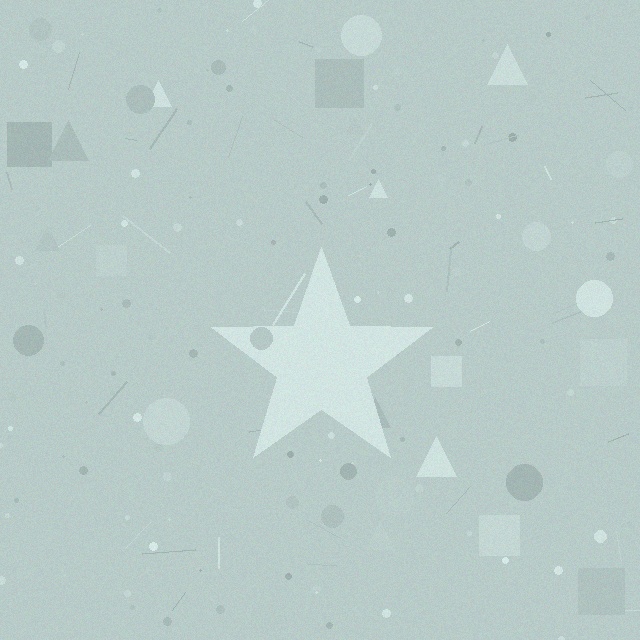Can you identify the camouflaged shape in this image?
The camouflaged shape is a star.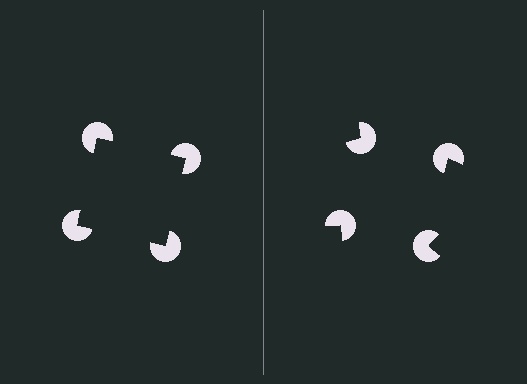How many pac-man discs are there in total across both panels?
8 — 4 on each side.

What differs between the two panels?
The pac-man discs are positioned identically on both sides; only the wedge orientations differ. On the left they align to a square; on the right they are misaligned.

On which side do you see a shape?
An illusory square appears on the left side. On the right side the wedge cuts are rotated, so no coherent shape forms.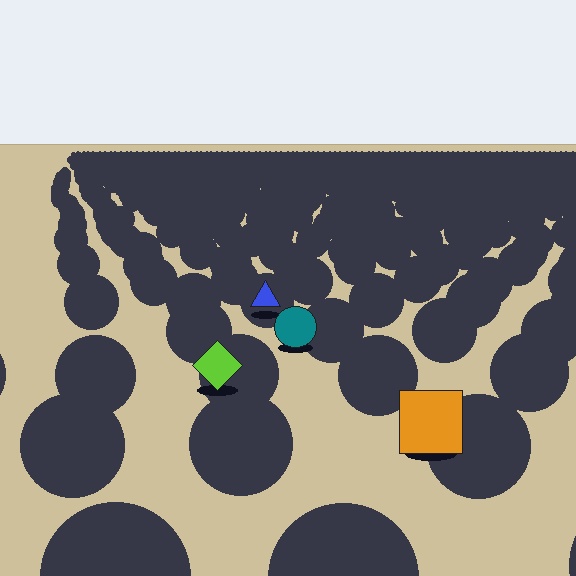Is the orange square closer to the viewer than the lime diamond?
Yes. The orange square is closer — you can tell from the texture gradient: the ground texture is coarser near it.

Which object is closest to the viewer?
The orange square is closest. The texture marks near it are larger and more spread out.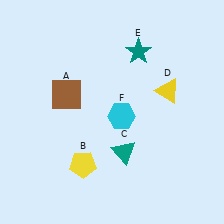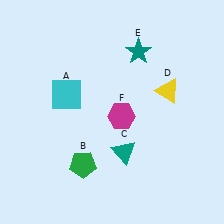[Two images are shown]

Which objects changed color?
A changed from brown to cyan. B changed from yellow to green. F changed from cyan to magenta.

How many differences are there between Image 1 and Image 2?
There are 3 differences between the two images.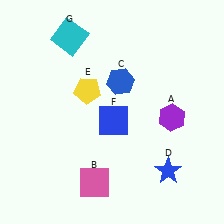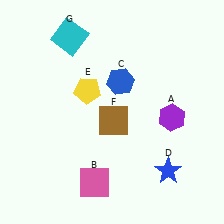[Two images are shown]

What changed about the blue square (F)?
In Image 1, F is blue. In Image 2, it changed to brown.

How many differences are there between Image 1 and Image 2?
There is 1 difference between the two images.